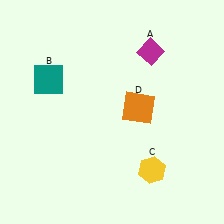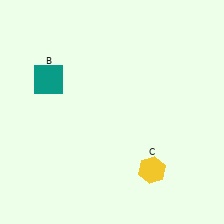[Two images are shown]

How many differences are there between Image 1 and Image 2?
There are 2 differences between the two images.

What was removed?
The magenta diamond (A), the orange square (D) were removed in Image 2.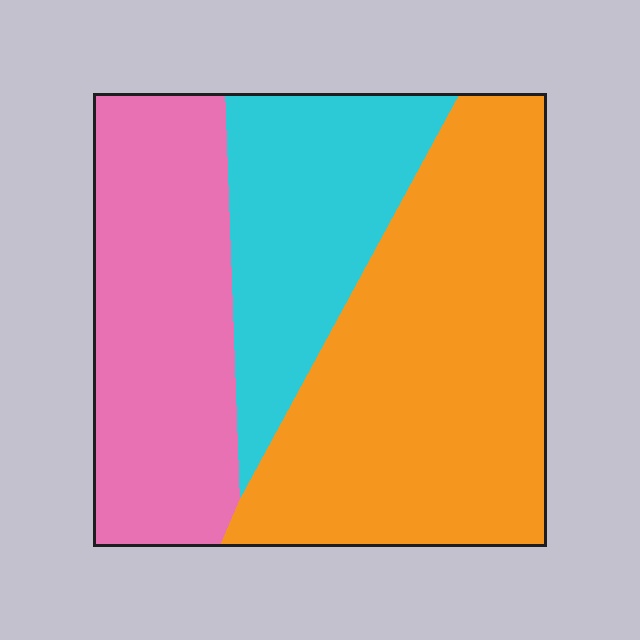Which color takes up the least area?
Cyan, at roughly 25%.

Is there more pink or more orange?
Orange.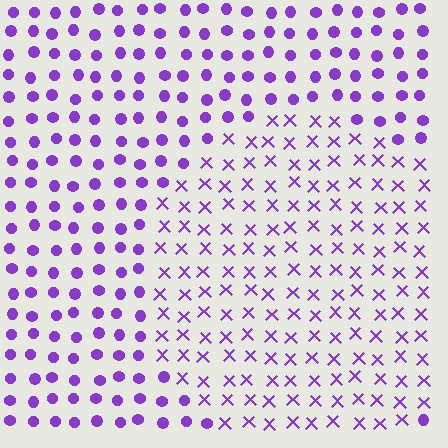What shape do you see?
I see a circle.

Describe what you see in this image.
The image is filled with small purple elements arranged in a uniform grid. A circle-shaped region contains X marks, while the surrounding area contains circles. The boundary is defined purely by the change in element shape.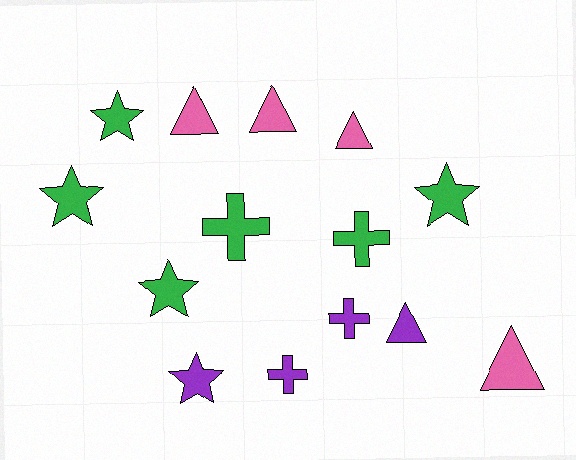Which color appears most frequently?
Green, with 6 objects.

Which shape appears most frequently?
Triangle, with 5 objects.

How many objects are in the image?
There are 14 objects.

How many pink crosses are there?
There are no pink crosses.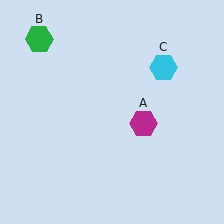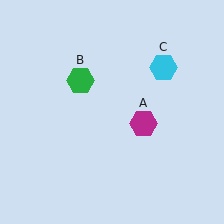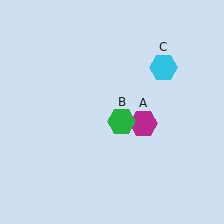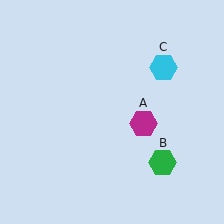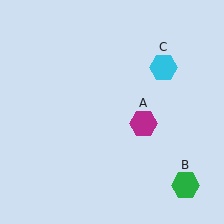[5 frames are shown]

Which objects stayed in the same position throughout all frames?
Magenta hexagon (object A) and cyan hexagon (object C) remained stationary.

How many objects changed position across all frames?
1 object changed position: green hexagon (object B).